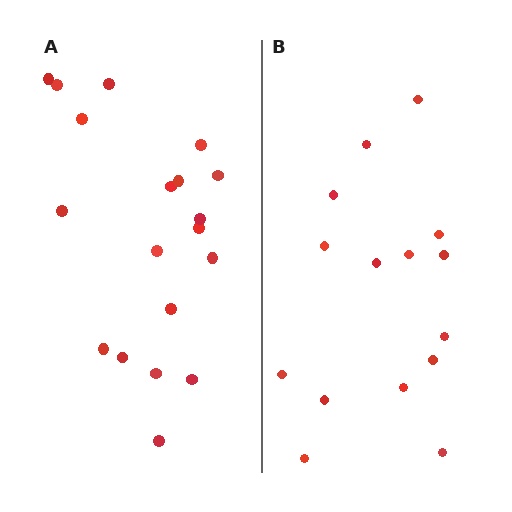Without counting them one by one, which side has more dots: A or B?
Region A (the left region) has more dots.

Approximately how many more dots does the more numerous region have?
Region A has about 4 more dots than region B.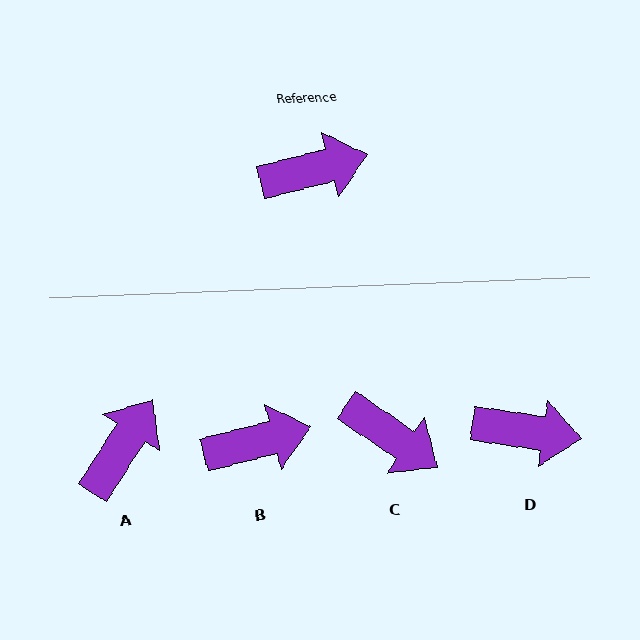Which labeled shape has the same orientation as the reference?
B.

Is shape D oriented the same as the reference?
No, it is off by about 23 degrees.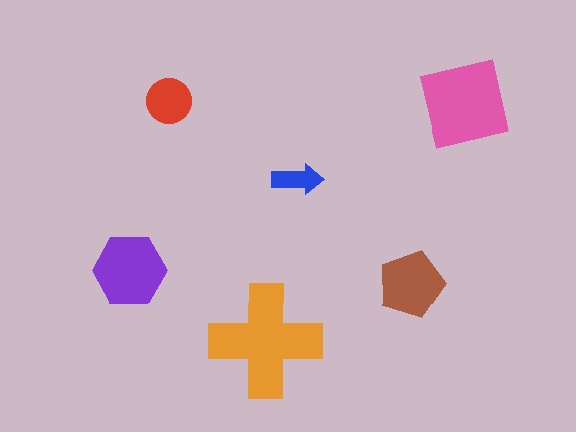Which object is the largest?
The orange cross.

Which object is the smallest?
The blue arrow.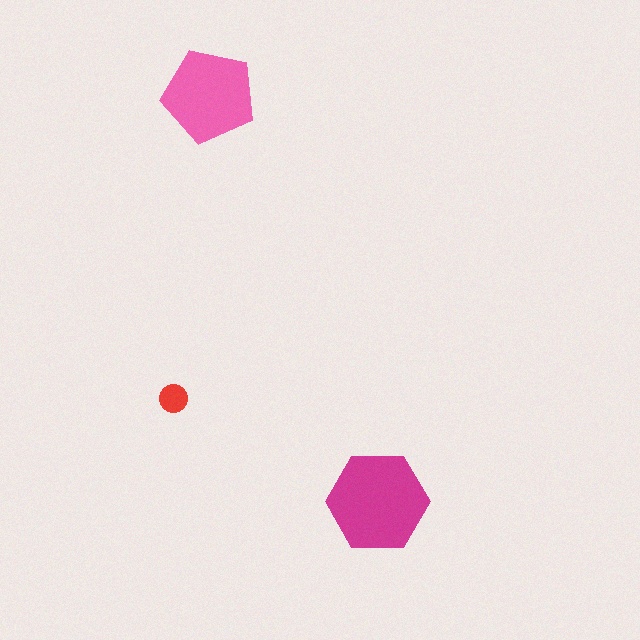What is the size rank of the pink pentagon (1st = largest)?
2nd.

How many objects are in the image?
There are 3 objects in the image.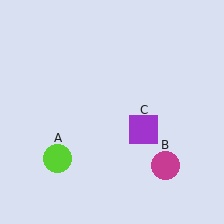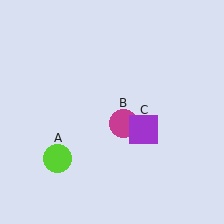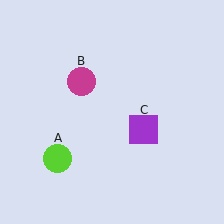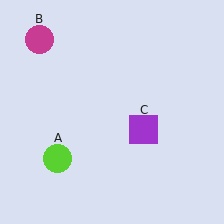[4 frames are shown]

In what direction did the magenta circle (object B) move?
The magenta circle (object B) moved up and to the left.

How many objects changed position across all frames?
1 object changed position: magenta circle (object B).